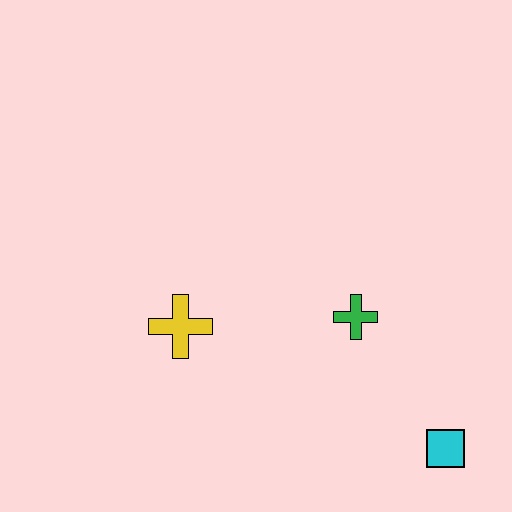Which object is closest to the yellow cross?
The green cross is closest to the yellow cross.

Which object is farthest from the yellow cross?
The cyan square is farthest from the yellow cross.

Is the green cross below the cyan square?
No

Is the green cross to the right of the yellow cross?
Yes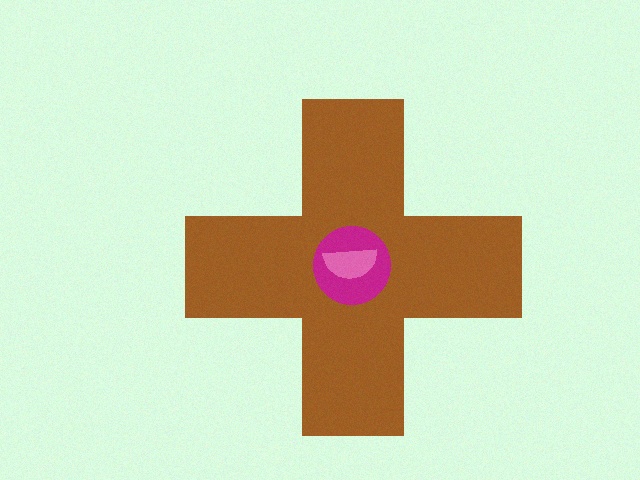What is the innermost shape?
The pink semicircle.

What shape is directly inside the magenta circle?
The pink semicircle.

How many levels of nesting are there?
3.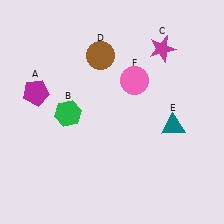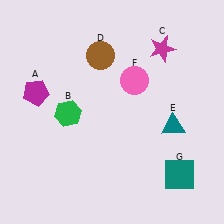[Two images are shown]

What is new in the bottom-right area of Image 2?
A teal square (G) was added in the bottom-right area of Image 2.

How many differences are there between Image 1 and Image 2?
There is 1 difference between the two images.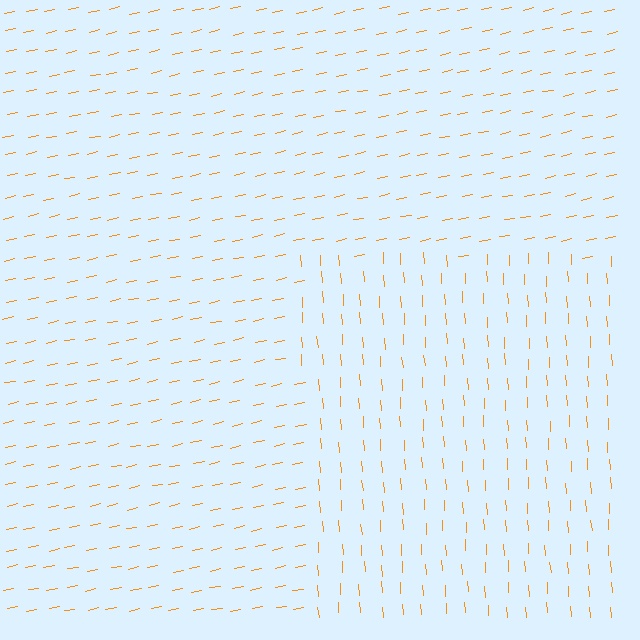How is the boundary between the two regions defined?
The boundary is defined purely by a change in line orientation (approximately 81 degrees difference). All lines are the same color and thickness.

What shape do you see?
I see a rectangle.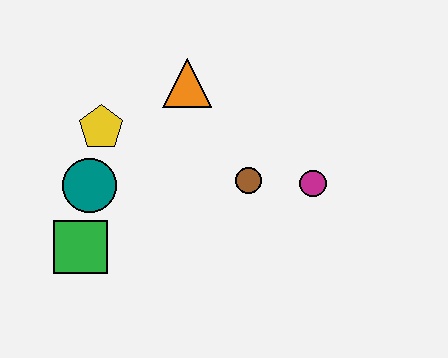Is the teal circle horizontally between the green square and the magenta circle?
Yes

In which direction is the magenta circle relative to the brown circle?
The magenta circle is to the right of the brown circle.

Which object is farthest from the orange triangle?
The green square is farthest from the orange triangle.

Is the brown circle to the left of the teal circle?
No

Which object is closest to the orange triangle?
The yellow pentagon is closest to the orange triangle.